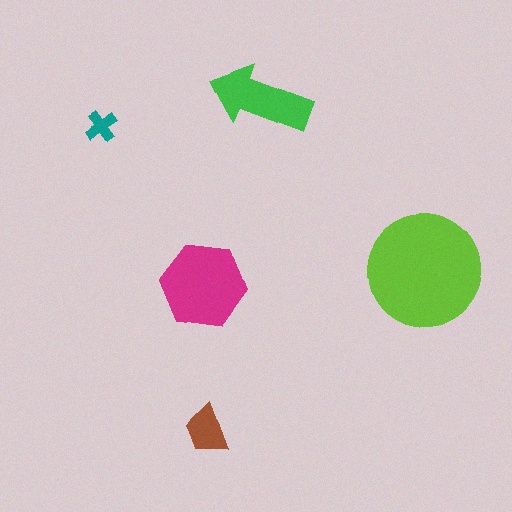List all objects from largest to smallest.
The lime circle, the magenta hexagon, the green arrow, the brown trapezoid, the teal cross.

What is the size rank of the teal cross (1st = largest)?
5th.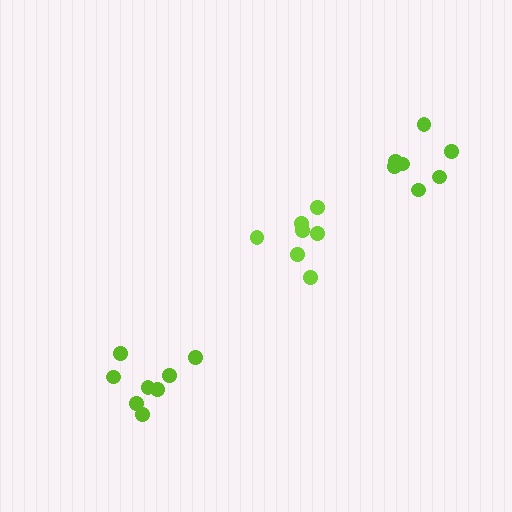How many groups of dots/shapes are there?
There are 3 groups.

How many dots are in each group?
Group 1: 7 dots, Group 2: 7 dots, Group 3: 8 dots (22 total).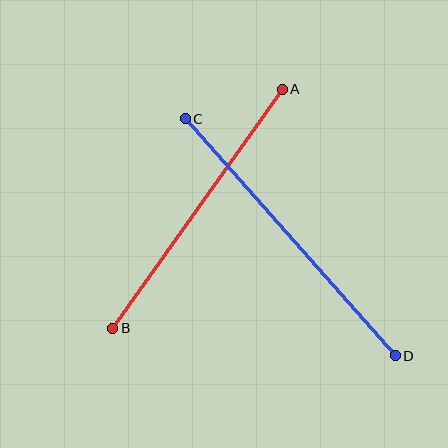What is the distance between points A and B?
The distance is approximately 293 pixels.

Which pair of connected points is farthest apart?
Points C and D are farthest apart.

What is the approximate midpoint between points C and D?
The midpoint is at approximately (290, 237) pixels.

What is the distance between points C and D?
The distance is approximately 317 pixels.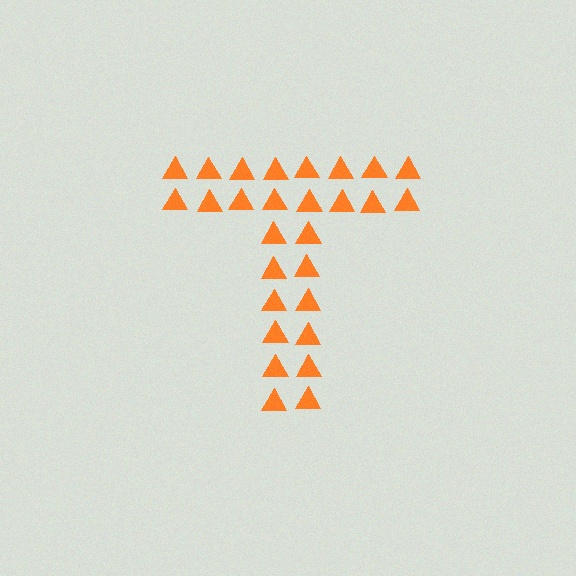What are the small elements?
The small elements are triangles.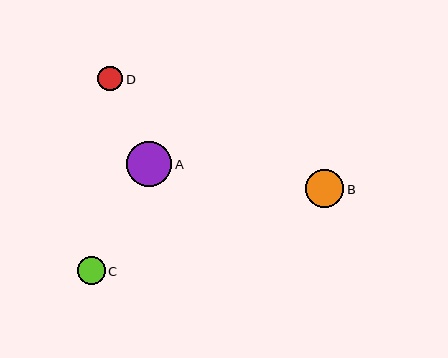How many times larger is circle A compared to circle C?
Circle A is approximately 1.6 times the size of circle C.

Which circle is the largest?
Circle A is the largest with a size of approximately 45 pixels.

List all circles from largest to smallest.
From largest to smallest: A, B, C, D.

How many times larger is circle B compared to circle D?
Circle B is approximately 1.6 times the size of circle D.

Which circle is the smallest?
Circle D is the smallest with a size of approximately 25 pixels.